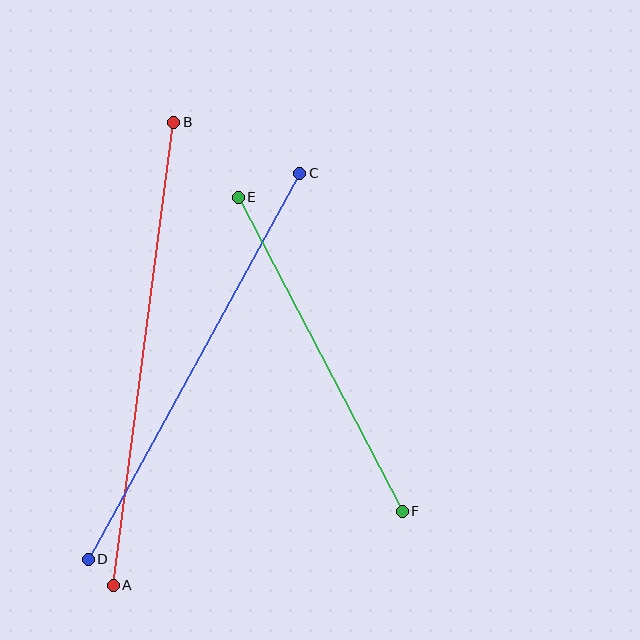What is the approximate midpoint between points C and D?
The midpoint is at approximately (194, 366) pixels.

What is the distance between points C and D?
The distance is approximately 440 pixels.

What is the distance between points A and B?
The distance is approximately 467 pixels.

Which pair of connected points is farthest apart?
Points A and B are farthest apart.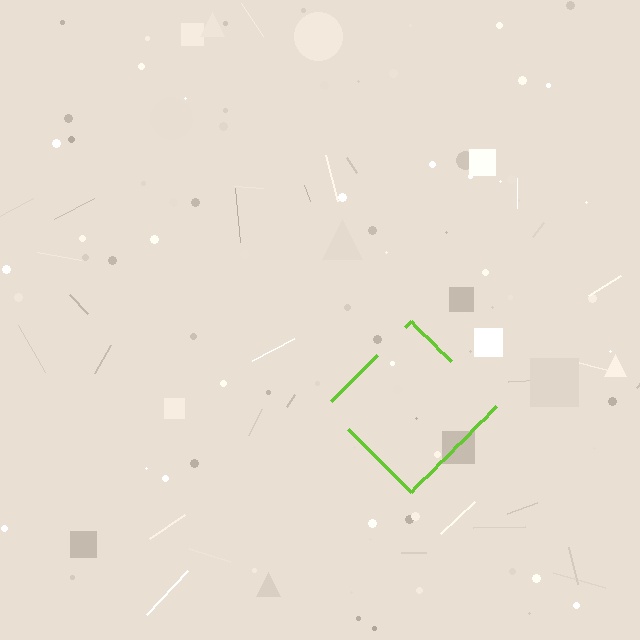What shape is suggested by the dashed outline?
The dashed outline suggests a diamond.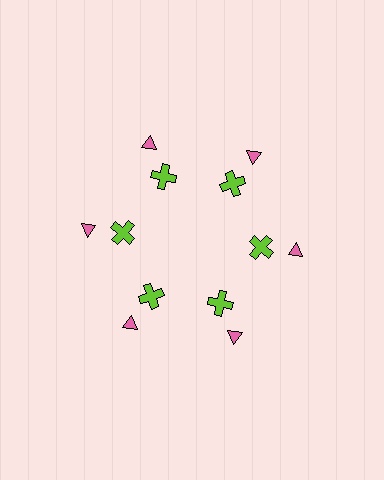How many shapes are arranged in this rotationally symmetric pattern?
There are 12 shapes, arranged in 6 groups of 2.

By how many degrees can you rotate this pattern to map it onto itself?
The pattern maps onto itself every 60 degrees of rotation.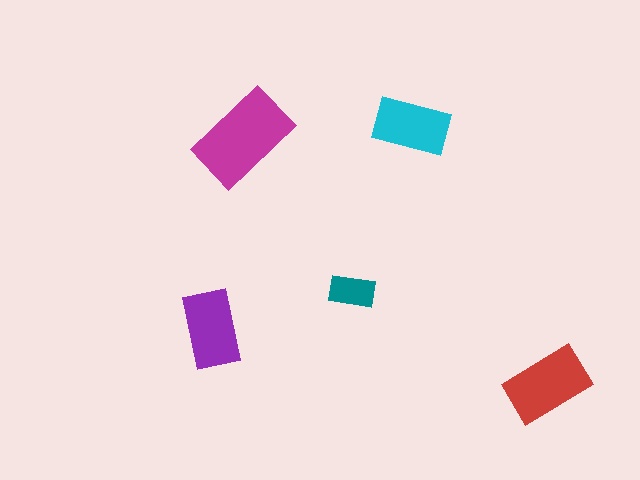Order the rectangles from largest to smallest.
the magenta one, the red one, the purple one, the cyan one, the teal one.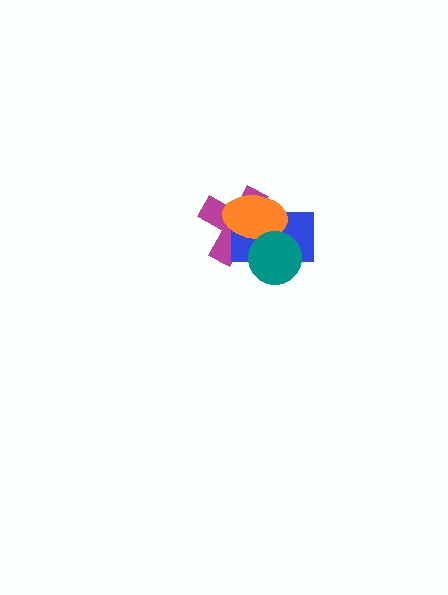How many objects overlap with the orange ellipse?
3 objects overlap with the orange ellipse.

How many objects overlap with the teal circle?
3 objects overlap with the teal circle.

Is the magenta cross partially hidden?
Yes, it is partially covered by another shape.